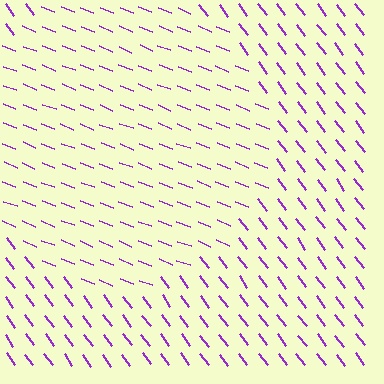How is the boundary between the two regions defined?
The boundary is defined purely by a change in line orientation (approximately 32 degrees difference). All lines are the same color and thickness.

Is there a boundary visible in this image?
Yes, there is a texture boundary formed by a change in line orientation.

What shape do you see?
I see a circle.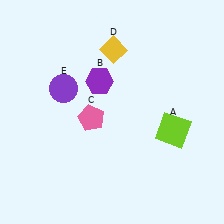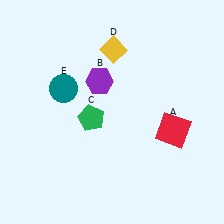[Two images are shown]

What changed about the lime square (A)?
In Image 1, A is lime. In Image 2, it changed to red.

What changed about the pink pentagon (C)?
In Image 1, C is pink. In Image 2, it changed to green.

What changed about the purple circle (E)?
In Image 1, E is purple. In Image 2, it changed to teal.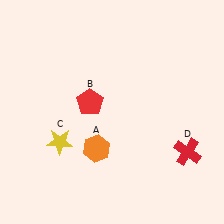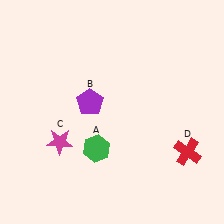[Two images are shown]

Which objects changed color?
A changed from orange to green. B changed from red to purple. C changed from yellow to magenta.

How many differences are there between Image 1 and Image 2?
There are 3 differences between the two images.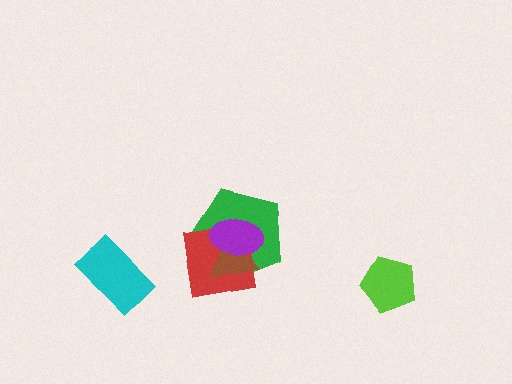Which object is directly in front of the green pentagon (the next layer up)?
The red square is directly in front of the green pentagon.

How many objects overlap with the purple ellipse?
3 objects overlap with the purple ellipse.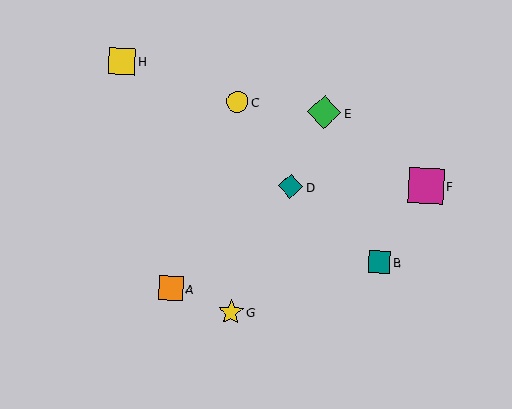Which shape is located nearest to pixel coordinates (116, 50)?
The yellow square (labeled H) at (122, 61) is nearest to that location.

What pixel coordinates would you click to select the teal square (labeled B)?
Click at (379, 262) to select the teal square B.